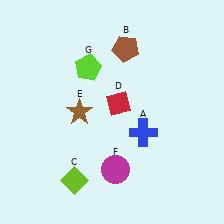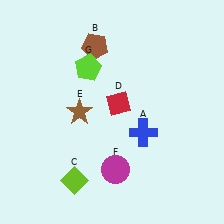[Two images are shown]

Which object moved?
The brown pentagon (B) moved left.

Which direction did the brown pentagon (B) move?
The brown pentagon (B) moved left.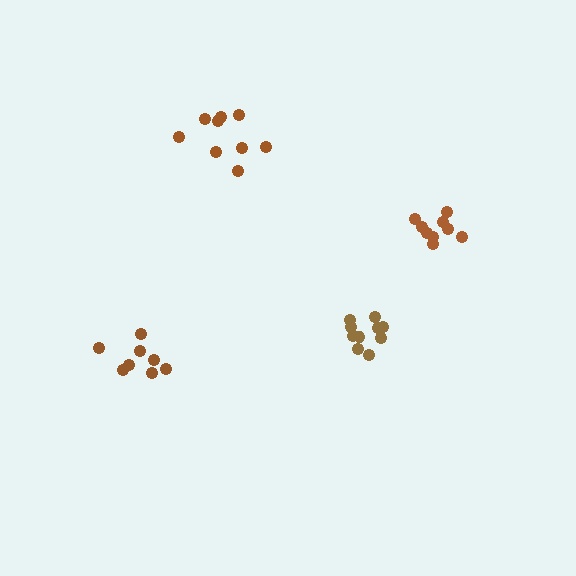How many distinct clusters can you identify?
There are 4 distinct clusters.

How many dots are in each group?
Group 1: 10 dots, Group 2: 9 dots, Group 3: 8 dots, Group 4: 9 dots (36 total).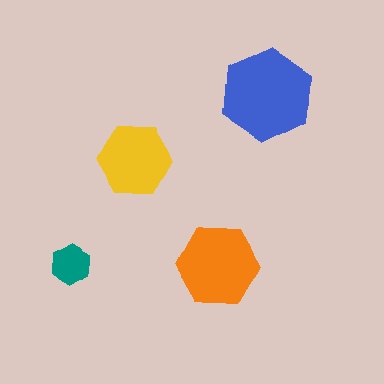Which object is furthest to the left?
The teal hexagon is leftmost.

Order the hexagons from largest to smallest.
the blue one, the orange one, the yellow one, the teal one.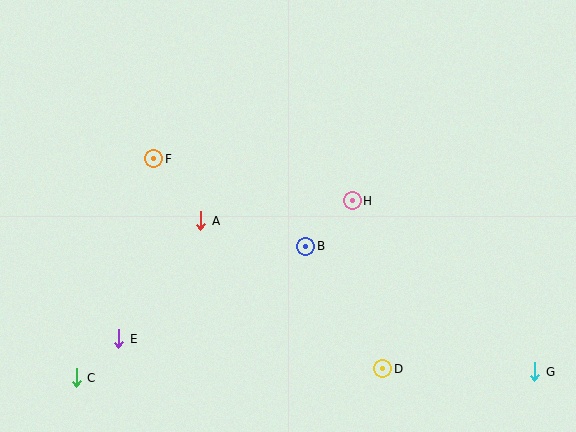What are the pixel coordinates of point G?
Point G is at (535, 372).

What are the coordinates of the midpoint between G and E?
The midpoint between G and E is at (327, 355).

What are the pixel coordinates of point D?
Point D is at (383, 369).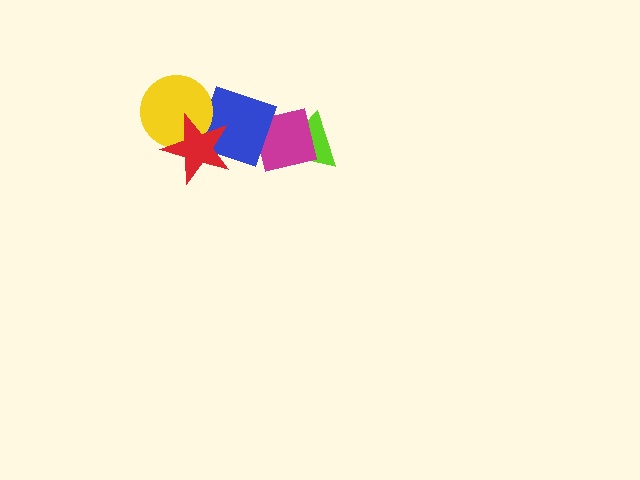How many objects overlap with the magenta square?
2 objects overlap with the magenta square.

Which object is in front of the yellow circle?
The red star is in front of the yellow circle.